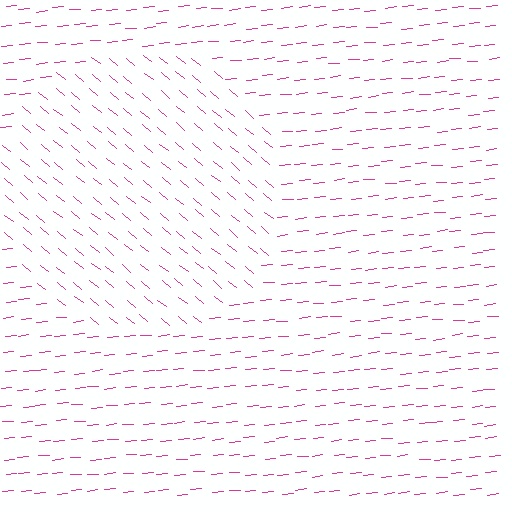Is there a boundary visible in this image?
Yes, there is a texture boundary formed by a change in line orientation.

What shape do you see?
I see a circle.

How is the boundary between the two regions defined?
The boundary is defined purely by a change in line orientation (approximately 45 degrees difference). All lines are the same color and thickness.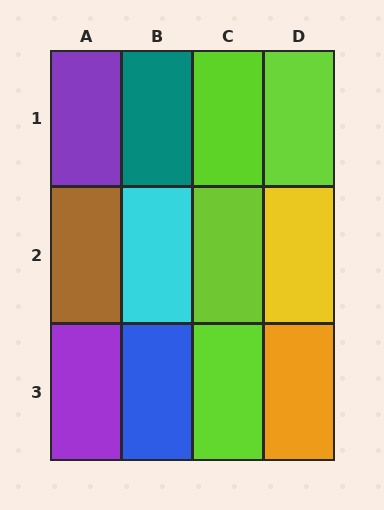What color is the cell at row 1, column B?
Teal.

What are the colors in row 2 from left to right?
Brown, cyan, lime, yellow.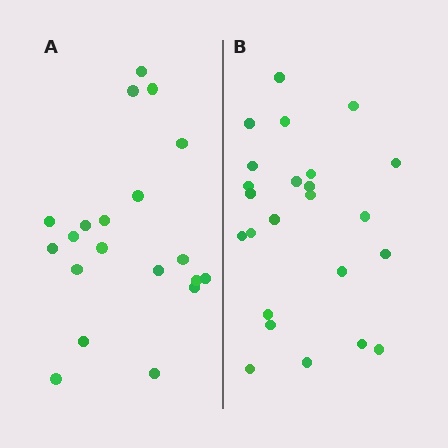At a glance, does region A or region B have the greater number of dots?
Region B (the right region) has more dots.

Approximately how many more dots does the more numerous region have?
Region B has about 4 more dots than region A.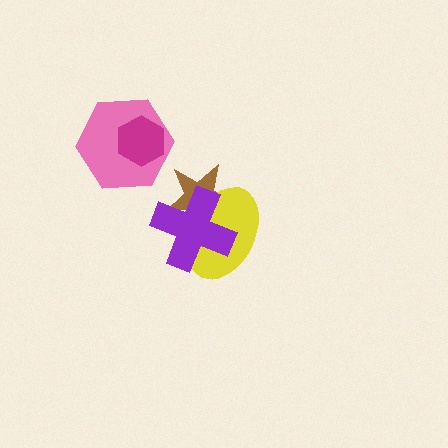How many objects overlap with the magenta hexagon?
1 object overlaps with the magenta hexagon.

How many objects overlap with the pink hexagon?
1 object overlaps with the pink hexagon.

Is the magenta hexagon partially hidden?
No, no other shape covers it.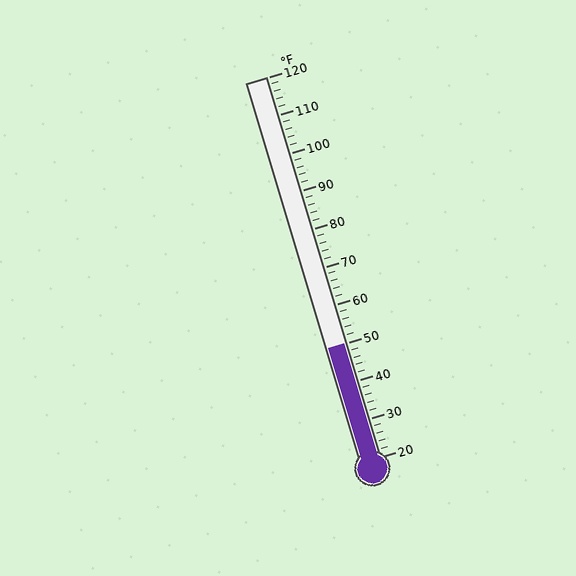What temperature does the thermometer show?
The thermometer shows approximately 50°F.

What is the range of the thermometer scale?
The thermometer scale ranges from 20°F to 120°F.